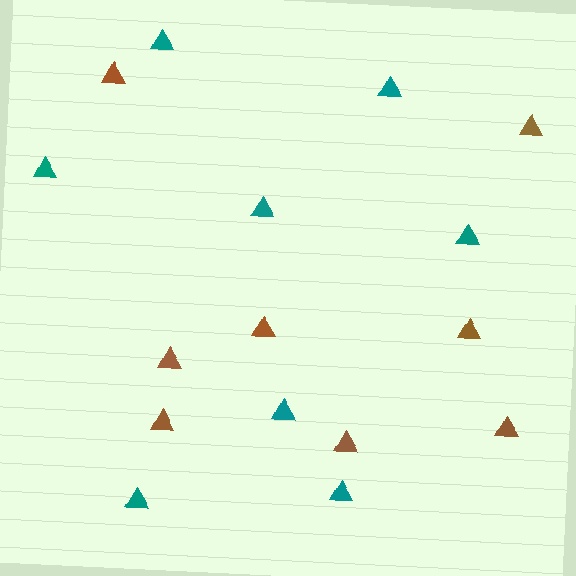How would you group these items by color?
There are 2 groups: one group of brown triangles (8) and one group of teal triangles (8).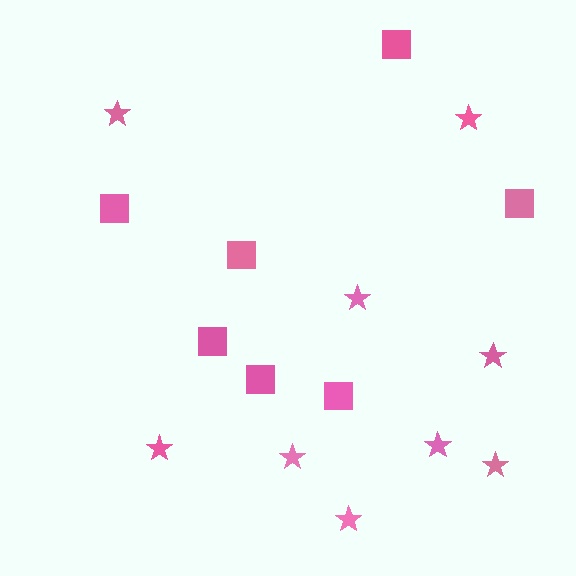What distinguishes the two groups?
There are 2 groups: one group of squares (7) and one group of stars (9).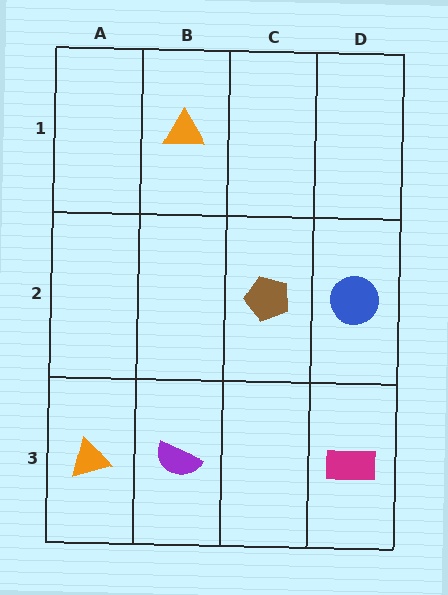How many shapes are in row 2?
2 shapes.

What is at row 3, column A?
An orange triangle.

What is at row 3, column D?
A magenta rectangle.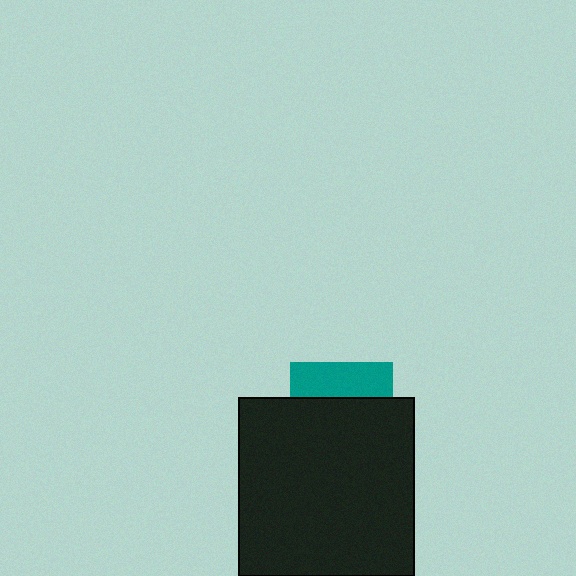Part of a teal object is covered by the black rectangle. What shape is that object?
It is a square.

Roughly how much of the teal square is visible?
A small part of it is visible (roughly 35%).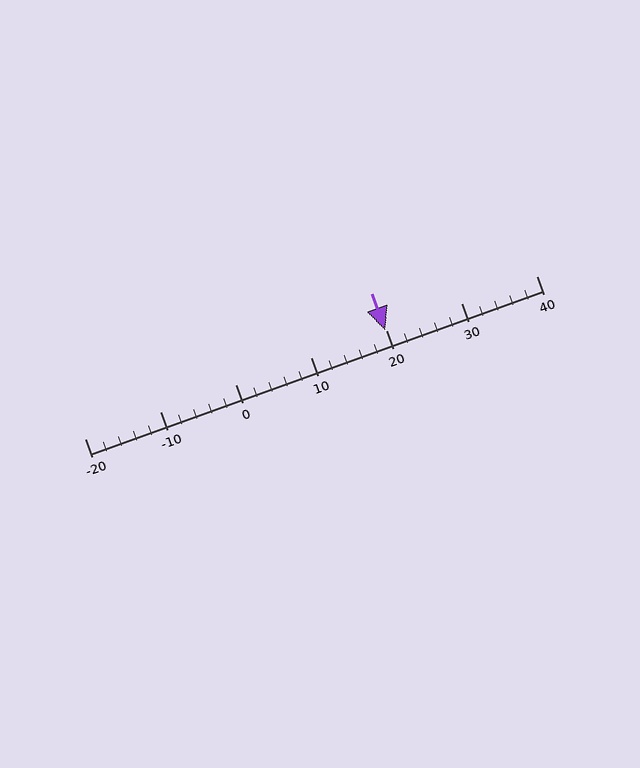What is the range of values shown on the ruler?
The ruler shows values from -20 to 40.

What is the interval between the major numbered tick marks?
The major tick marks are spaced 10 units apart.